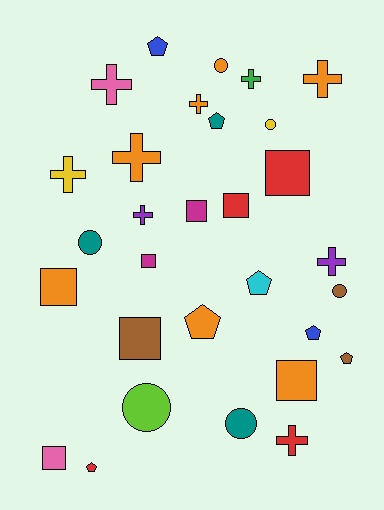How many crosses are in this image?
There are 9 crosses.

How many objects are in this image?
There are 30 objects.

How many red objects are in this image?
There are 4 red objects.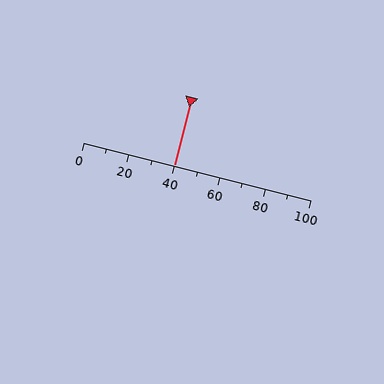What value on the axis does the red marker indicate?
The marker indicates approximately 40.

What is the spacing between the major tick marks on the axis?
The major ticks are spaced 20 apart.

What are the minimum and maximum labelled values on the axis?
The axis runs from 0 to 100.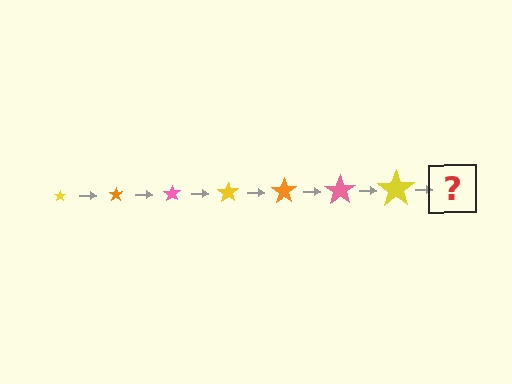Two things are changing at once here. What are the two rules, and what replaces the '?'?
The two rules are that the star grows larger each step and the color cycles through yellow, orange, and pink. The '?' should be an orange star, larger than the previous one.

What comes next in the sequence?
The next element should be an orange star, larger than the previous one.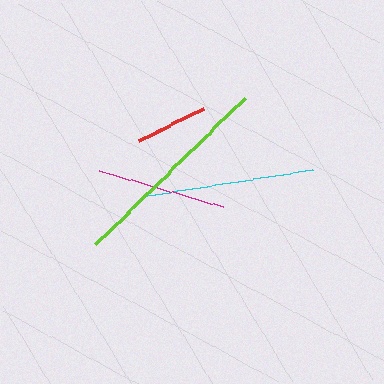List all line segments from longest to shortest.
From longest to shortest: lime, cyan, magenta, red.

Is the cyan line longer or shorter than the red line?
The cyan line is longer than the red line.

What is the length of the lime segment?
The lime segment is approximately 209 pixels long.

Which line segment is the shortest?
The red line is the shortest at approximately 73 pixels.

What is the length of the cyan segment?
The cyan segment is approximately 167 pixels long.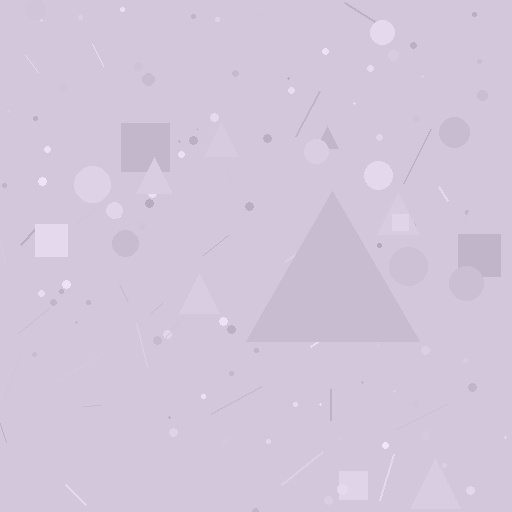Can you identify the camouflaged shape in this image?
The camouflaged shape is a triangle.